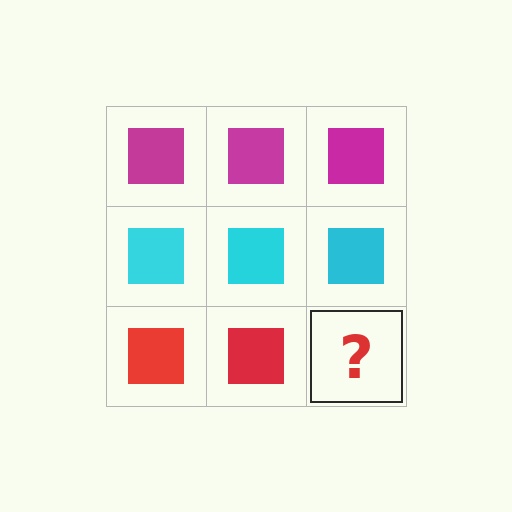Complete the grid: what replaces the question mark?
The question mark should be replaced with a red square.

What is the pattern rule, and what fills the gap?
The rule is that each row has a consistent color. The gap should be filled with a red square.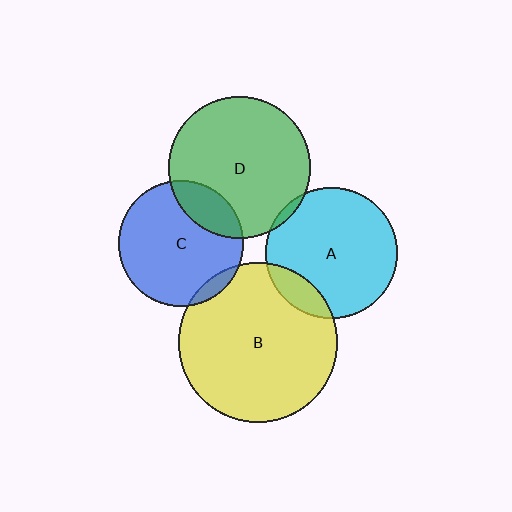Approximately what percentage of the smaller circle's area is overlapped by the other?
Approximately 5%.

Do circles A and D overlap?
Yes.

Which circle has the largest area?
Circle B (yellow).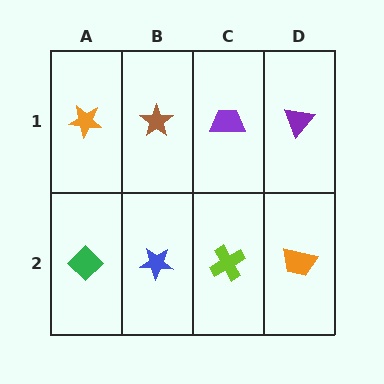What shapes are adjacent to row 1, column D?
An orange trapezoid (row 2, column D), a purple trapezoid (row 1, column C).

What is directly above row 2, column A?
An orange star.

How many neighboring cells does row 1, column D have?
2.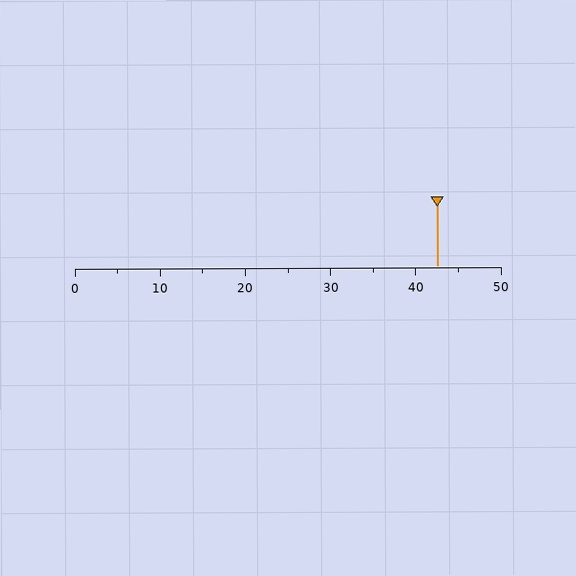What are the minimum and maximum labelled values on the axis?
The axis runs from 0 to 50.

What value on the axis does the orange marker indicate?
The marker indicates approximately 42.5.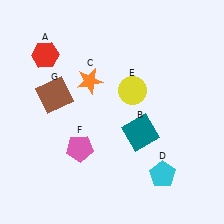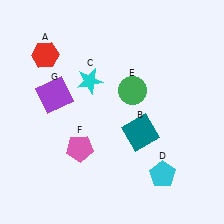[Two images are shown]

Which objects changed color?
C changed from orange to cyan. E changed from yellow to green. G changed from brown to purple.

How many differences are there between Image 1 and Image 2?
There are 3 differences between the two images.